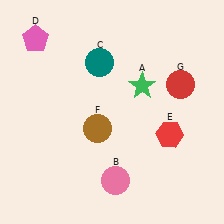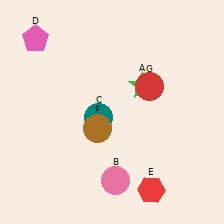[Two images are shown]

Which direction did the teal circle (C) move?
The teal circle (C) moved down.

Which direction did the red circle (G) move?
The red circle (G) moved left.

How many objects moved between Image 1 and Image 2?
3 objects moved between the two images.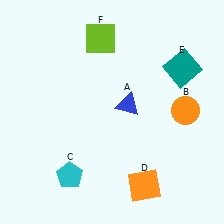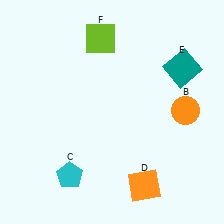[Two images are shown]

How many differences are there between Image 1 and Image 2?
There is 1 difference between the two images.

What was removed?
The blue triangle (A) was removed in Image 2.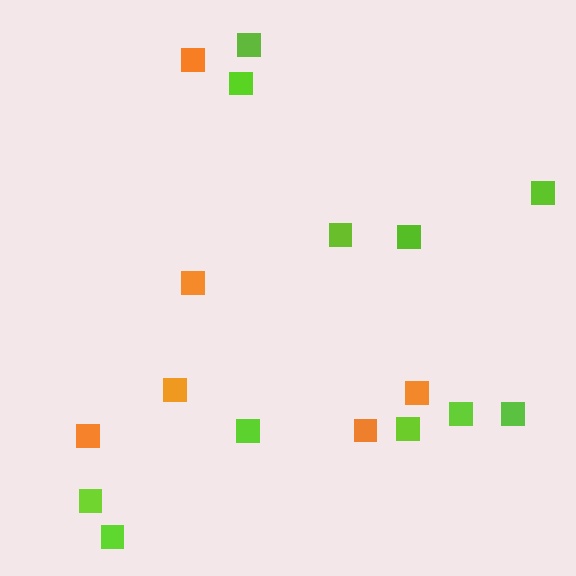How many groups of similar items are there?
There are 2 groups: one group of lime squares (11) and one group of orange squares (6).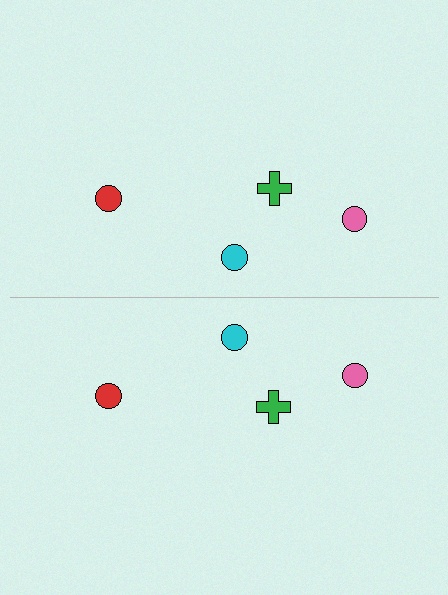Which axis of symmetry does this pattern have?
The pattern has a horizontal axis of symmetry running through the center of the image.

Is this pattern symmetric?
Yes, this pattern has bilateral (reflection) symmetry.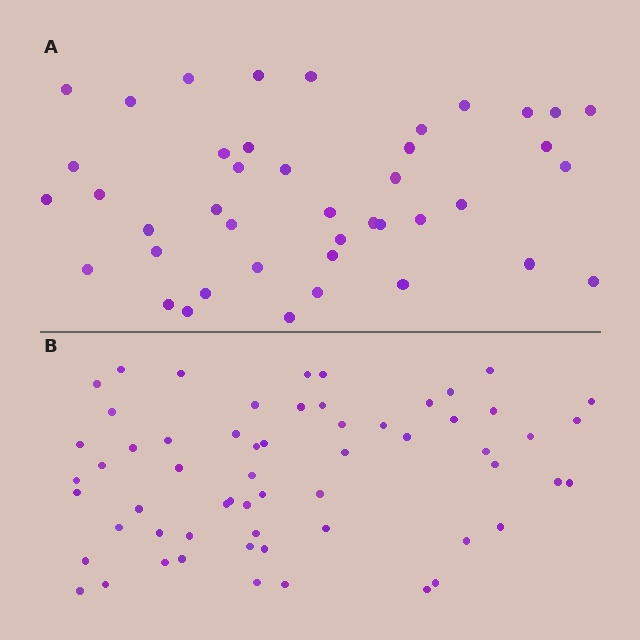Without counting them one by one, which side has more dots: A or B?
Region B (the bottom region) has more dots.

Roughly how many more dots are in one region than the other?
Region B has approximately 20 more dots than region A.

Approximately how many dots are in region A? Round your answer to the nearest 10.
About 40 dots. (The exact count is 42, which rounds to 40.)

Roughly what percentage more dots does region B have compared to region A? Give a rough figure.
About 45% more.